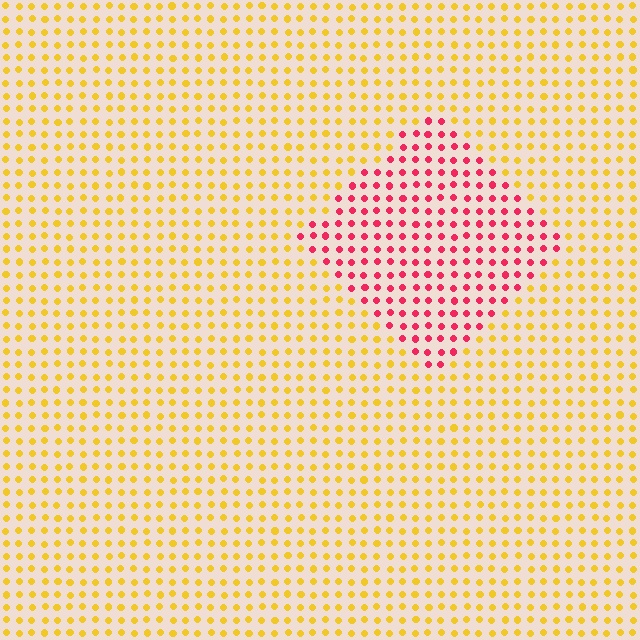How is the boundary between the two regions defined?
The boundary is defined purely by a slight shift in hue (about 65 degrees). Spacing, size, and orientation are identical on both sides.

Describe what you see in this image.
The image is filled with small yellow elements in a uniform arrangement. A diamond-shaped region is visible where the elements are tinted to a slightly different hue, forming a subtle color boundary.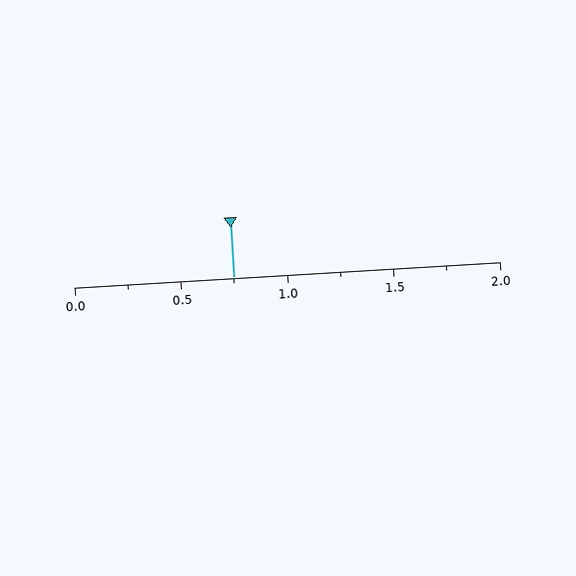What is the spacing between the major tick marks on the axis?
The major ticks are spaced 0.5 apart.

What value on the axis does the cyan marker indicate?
The marker indicates approximately 0.75.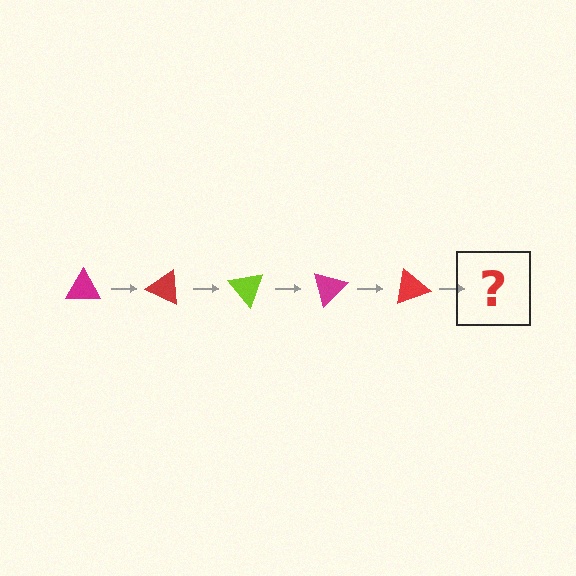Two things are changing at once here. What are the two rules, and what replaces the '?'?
The two rules are that it rotates 25 degrees each step and the color cycles through magenta, red, and lime. The '?' should be a lime triangle, rotated 125 degrees from the start.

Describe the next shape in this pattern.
It should be a lime triangle, rotated 125 degrees from the start.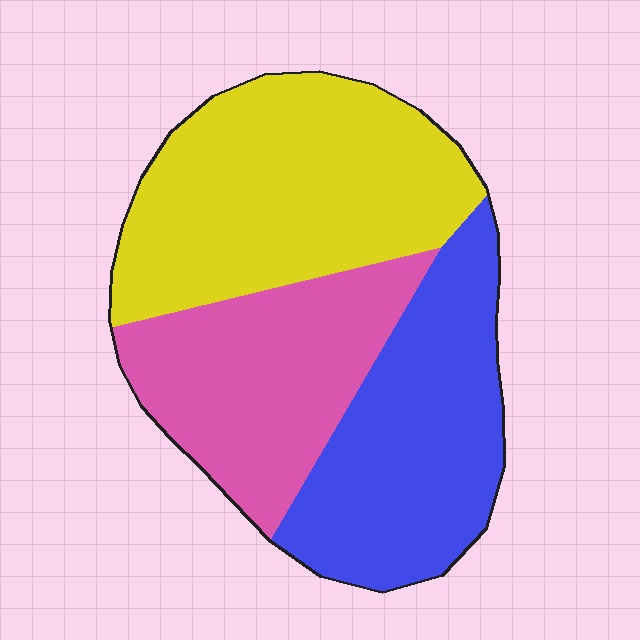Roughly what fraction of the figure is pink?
Pink covers roughly 30% of the figure.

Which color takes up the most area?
Yellow, at roughly 40%.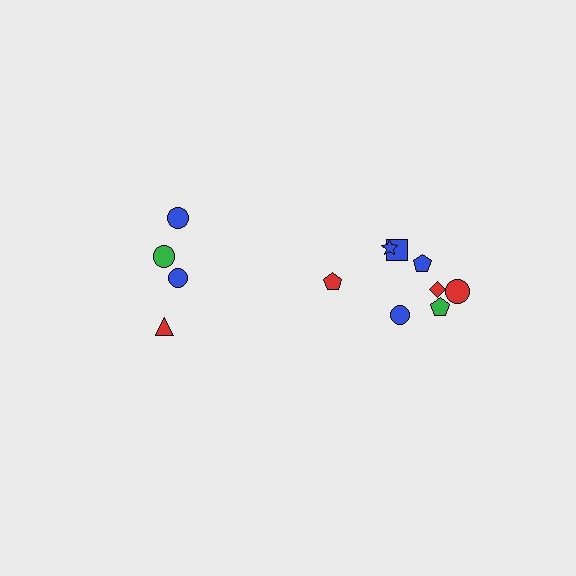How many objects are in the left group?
There are 4 objects.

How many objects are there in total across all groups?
There are 12 objects.